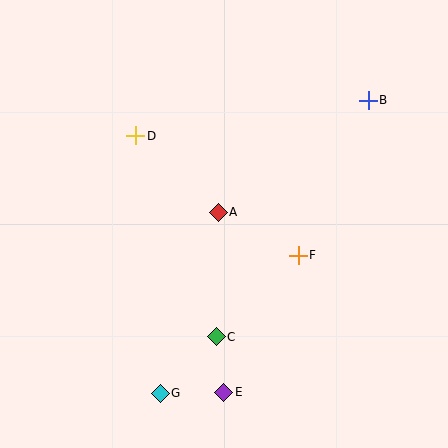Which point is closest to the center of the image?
Point A at (218, 212) is closest to the center.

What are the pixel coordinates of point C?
Point C is at (216, 337).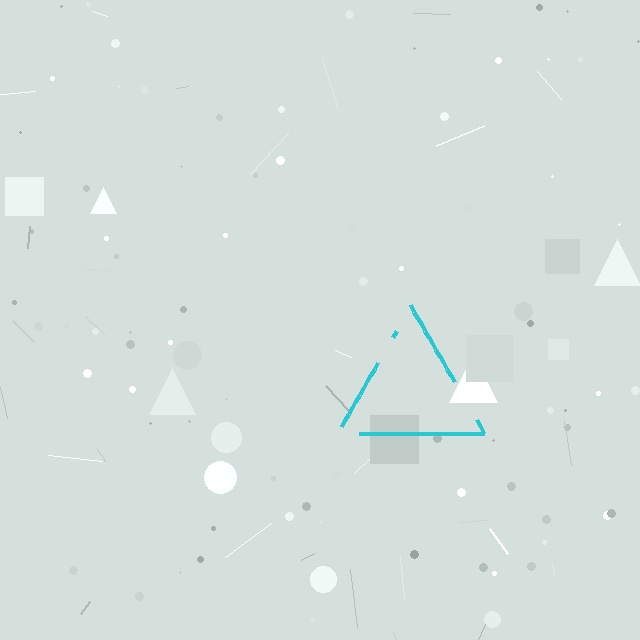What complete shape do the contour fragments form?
The contour fragments form a triangle.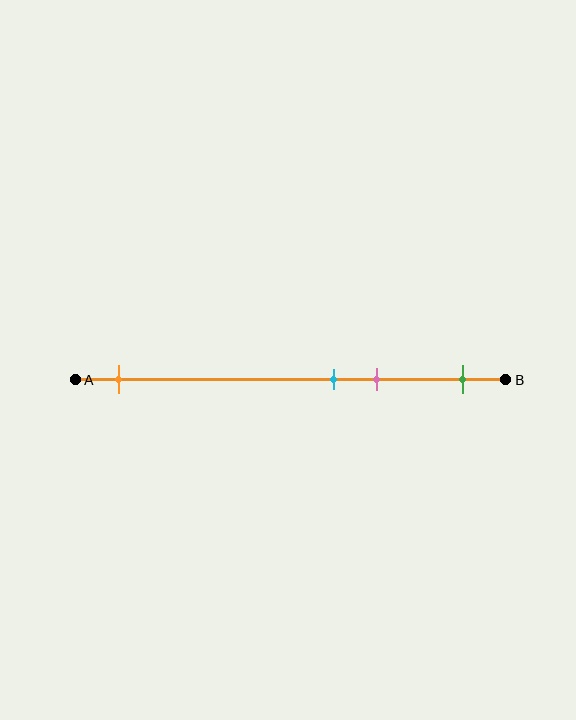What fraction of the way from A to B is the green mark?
The green mark is approximately 90% (0.9) of the way from A to B.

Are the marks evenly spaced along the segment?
No, the marks are not evenly spaced.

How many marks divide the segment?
There are 4 marks dividing the segment.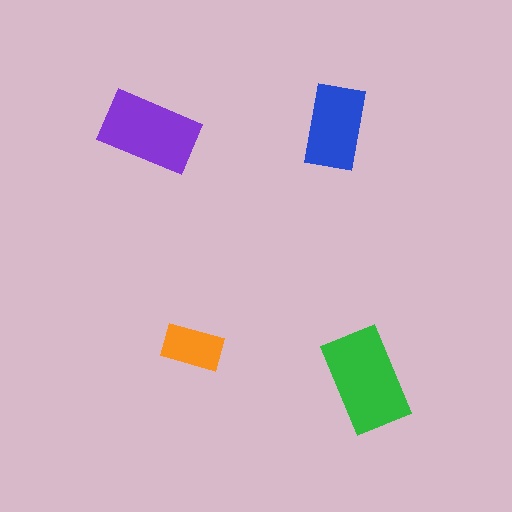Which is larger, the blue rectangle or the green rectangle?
The green one.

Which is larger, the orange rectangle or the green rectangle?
The green one.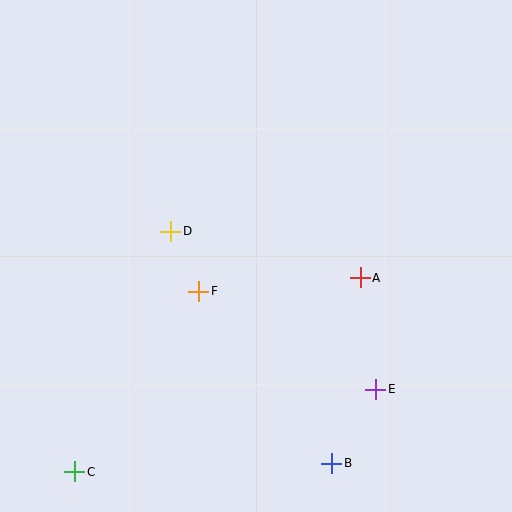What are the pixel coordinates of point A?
Point A is at (360, 278).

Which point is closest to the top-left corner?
Point D is closest to the top-left corner.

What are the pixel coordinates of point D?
Point D is at (171, 231).